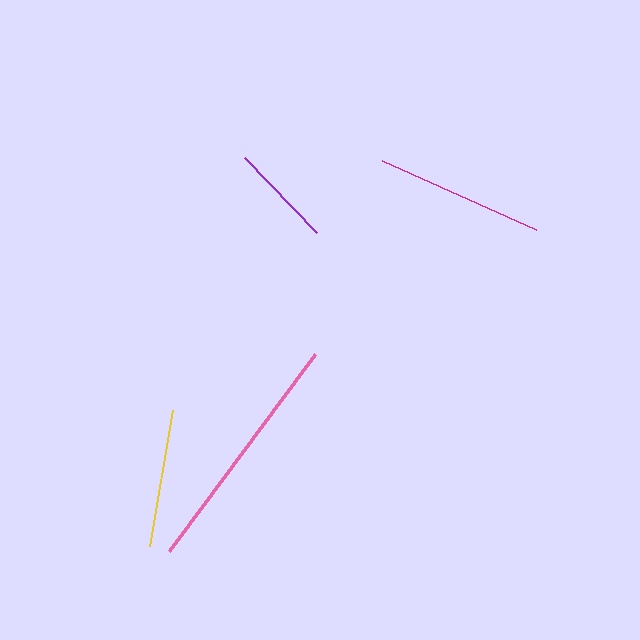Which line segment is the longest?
The pink line is the longest at approximately 245 pixels.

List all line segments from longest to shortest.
From longest to shortest: pink, magenta, yellow, purple.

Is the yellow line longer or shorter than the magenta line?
The magenta line is longer than the yellow line.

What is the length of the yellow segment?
The yellow segment is approximately 139 pixels long.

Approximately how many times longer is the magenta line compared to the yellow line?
The magenta line is approximately 1.2 times the length of the yellow line.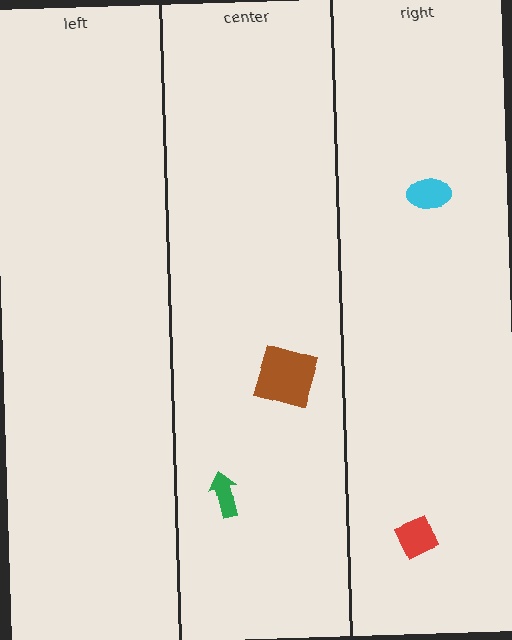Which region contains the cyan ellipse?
The right region.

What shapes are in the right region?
The cyan ellipse, the red diamond.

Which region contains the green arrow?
The center region.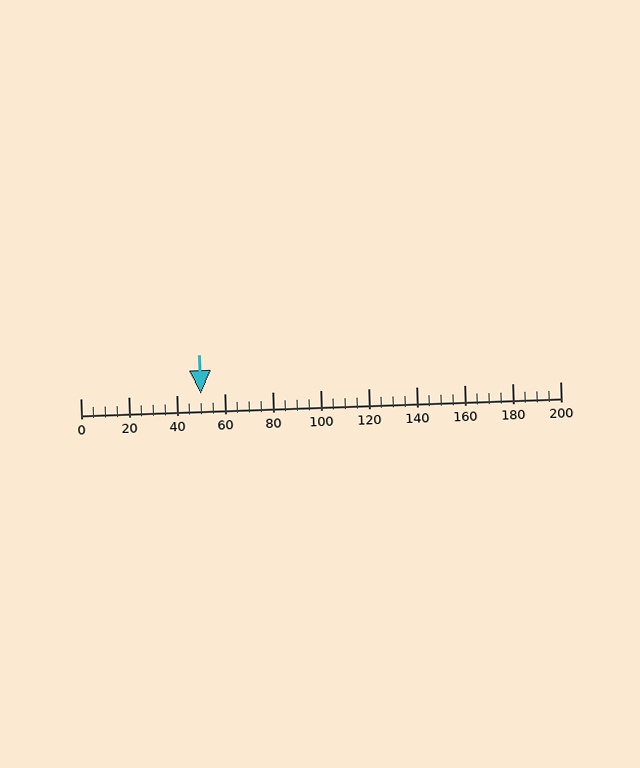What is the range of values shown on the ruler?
The ruler shows values from 0 to 200.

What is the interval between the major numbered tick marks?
The major tick marks are spaced 20 units apart.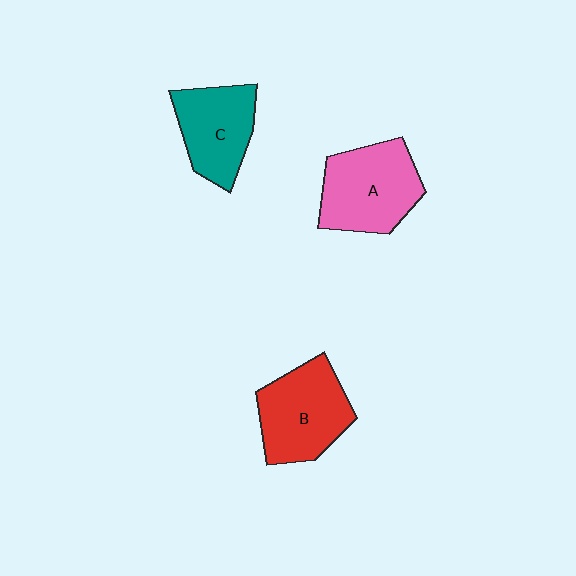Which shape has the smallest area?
Shape C (teal).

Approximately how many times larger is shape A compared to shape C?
Approximately 1.2 times.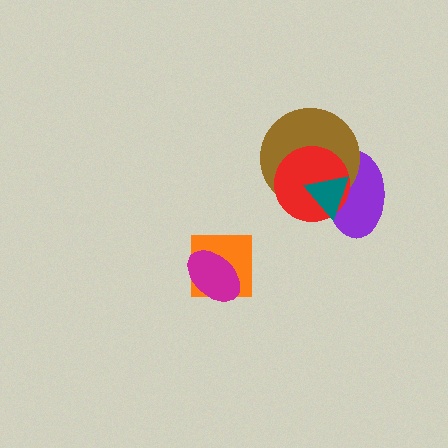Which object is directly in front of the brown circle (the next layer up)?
The red circle is directly in front of the brown circle.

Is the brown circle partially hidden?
Yes, it is partially covered by another shape.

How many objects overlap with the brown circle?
3 objects overlap with the brown circle.